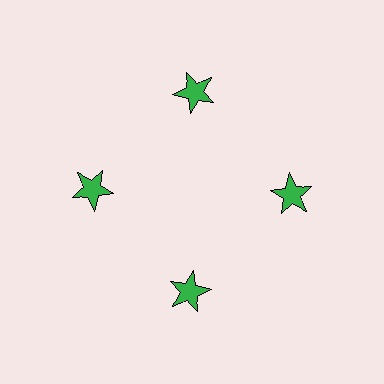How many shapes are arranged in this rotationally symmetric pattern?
There are 4 shapes, arranged in 4 groups of 1.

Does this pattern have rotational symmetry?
Yes, this pattern has 4-fold rotational symmetry. It looks the same after rotating 90 degrees around the center.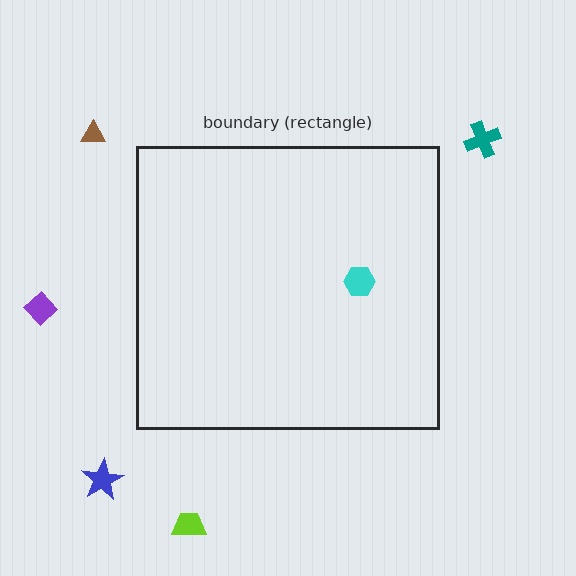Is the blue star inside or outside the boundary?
Outside.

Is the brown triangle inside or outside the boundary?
Outside.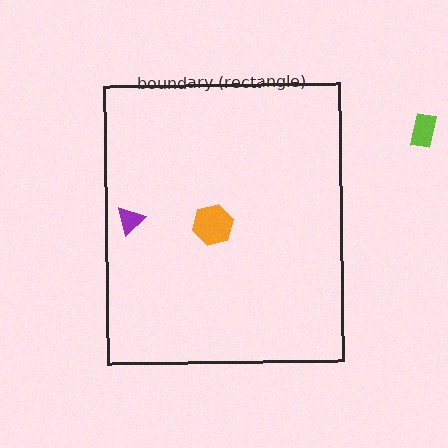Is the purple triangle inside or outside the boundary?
Inside.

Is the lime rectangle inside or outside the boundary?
Outside.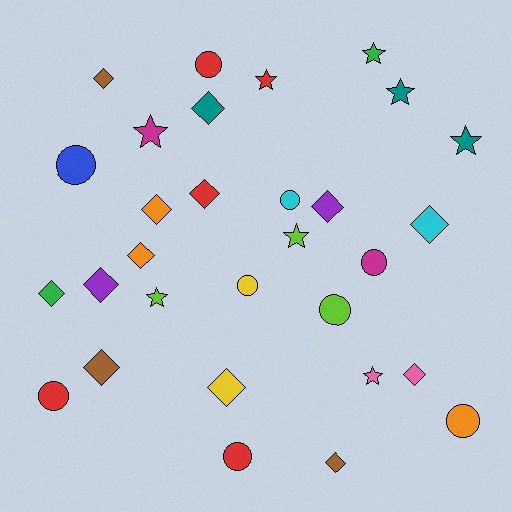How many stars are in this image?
There are 8 stars.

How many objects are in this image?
There are 30 objects.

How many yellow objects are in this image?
There are 2 yellow objects.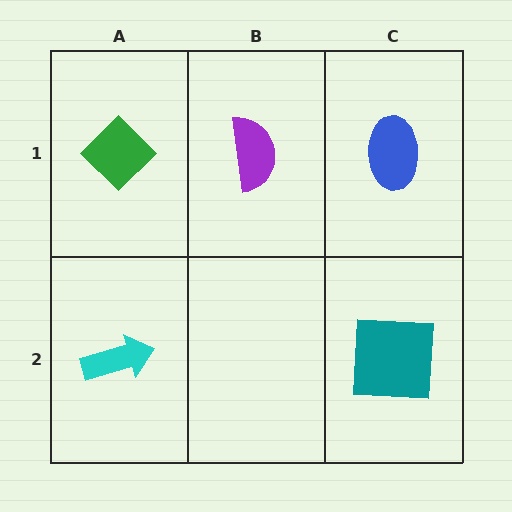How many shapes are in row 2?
2 shapes.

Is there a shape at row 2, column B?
No, that cell is empty.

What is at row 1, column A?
A green diamond.